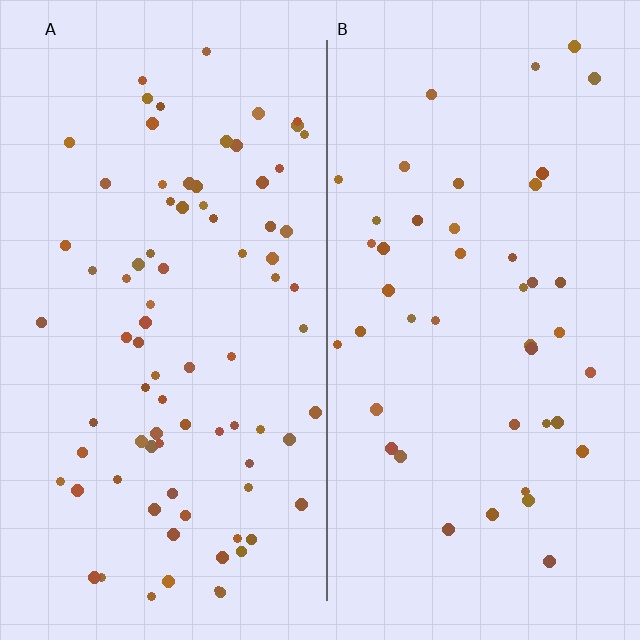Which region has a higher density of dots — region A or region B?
A (the left).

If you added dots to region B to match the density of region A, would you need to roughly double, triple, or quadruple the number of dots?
Approximately double.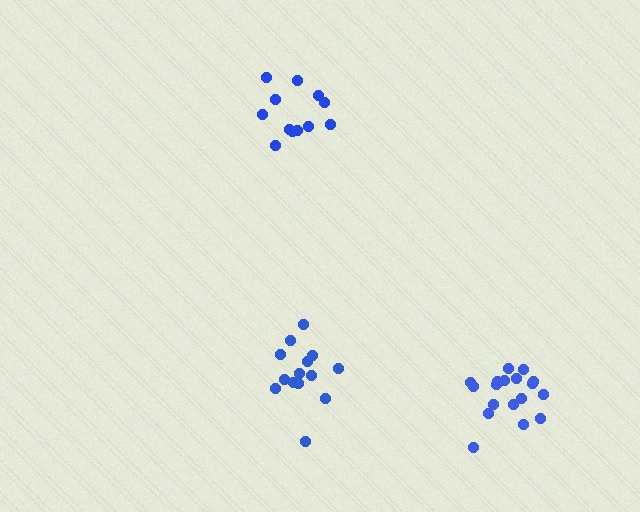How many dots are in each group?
Group 1: 12 dots, Group 2: 18 dots, Group 3: 14 dots (44 total).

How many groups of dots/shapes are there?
There are 3 groups.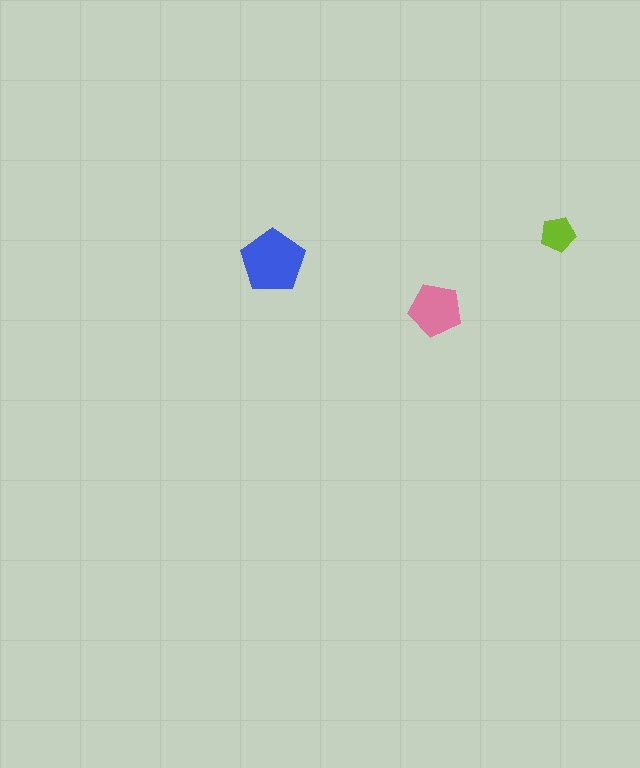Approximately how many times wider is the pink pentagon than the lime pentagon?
About 1.5 times wider.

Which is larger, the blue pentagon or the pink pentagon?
The blue one.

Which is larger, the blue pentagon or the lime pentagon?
The blue one.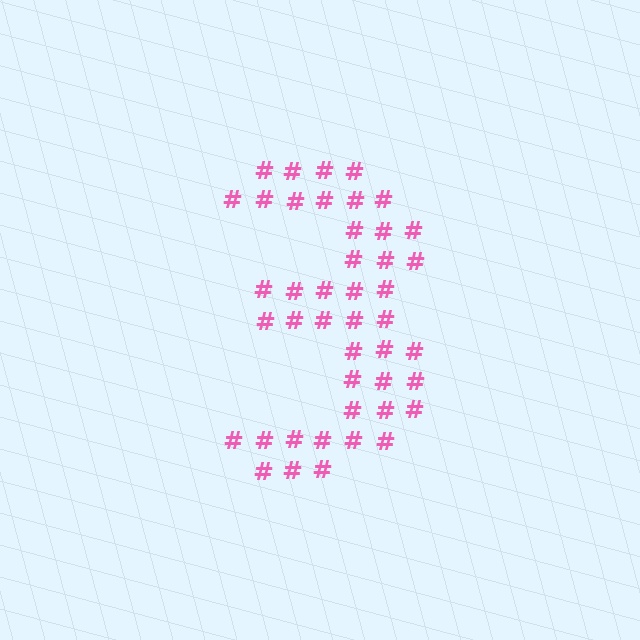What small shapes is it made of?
It is made of small hash symbols.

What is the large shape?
The large shape is the digit 3.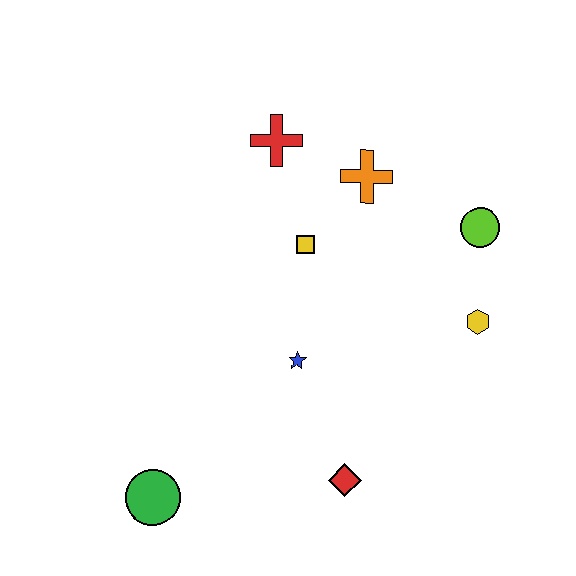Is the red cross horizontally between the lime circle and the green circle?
Yes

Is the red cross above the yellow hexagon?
Yes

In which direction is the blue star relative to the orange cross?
The blue star is below the orange cross.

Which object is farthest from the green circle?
The lime circle is farthest from the green circle.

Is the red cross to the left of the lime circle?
Yes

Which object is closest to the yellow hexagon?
The lime circle is closest to the yellow hexagon.